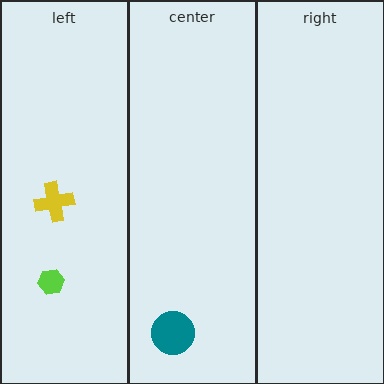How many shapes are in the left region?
2.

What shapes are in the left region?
The lime hexagon, the yellow cross.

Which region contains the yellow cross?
The left region.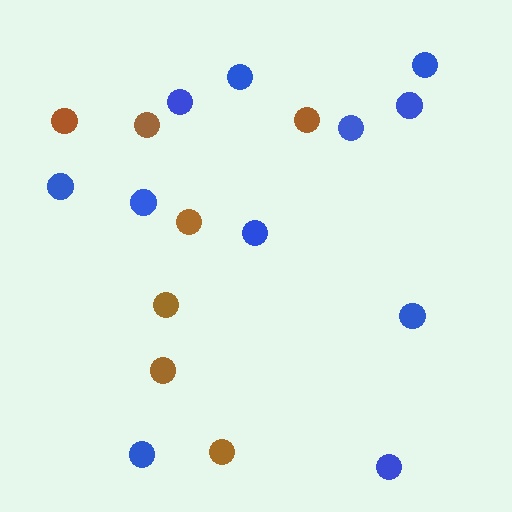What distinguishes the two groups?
There are 2 groups: one group of brown circles (7) and one group of blue circles (11).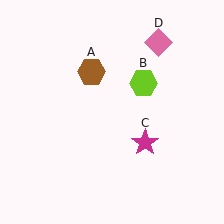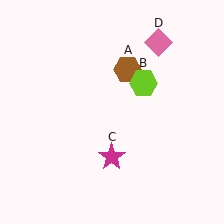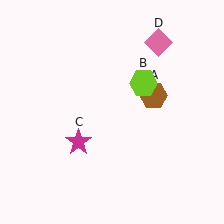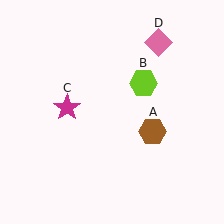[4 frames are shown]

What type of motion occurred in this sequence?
The brown hexagon (object A), magenta star (object C) rotated clockwise around the center of the scene.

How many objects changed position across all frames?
2 objects changed position: brown hexagon (object A), magenta star (object C).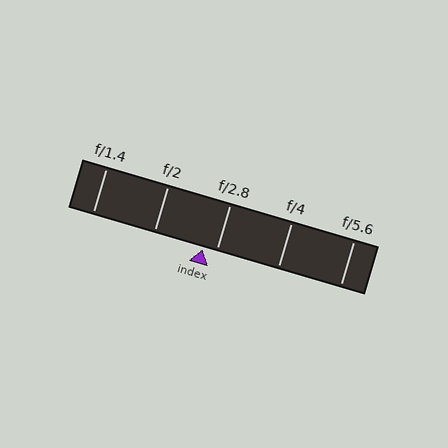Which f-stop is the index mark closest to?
The index mark is closest to f/2.8.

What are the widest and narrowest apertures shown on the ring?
The widest aperture shown is f/1.4 and the narrowest is f/5.6.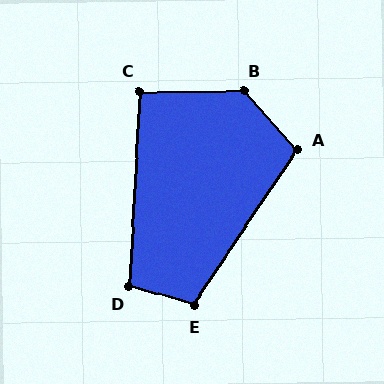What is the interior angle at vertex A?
Approximately 104 degrees (obtuse).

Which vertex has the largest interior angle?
B, at approximately 132 degrees.